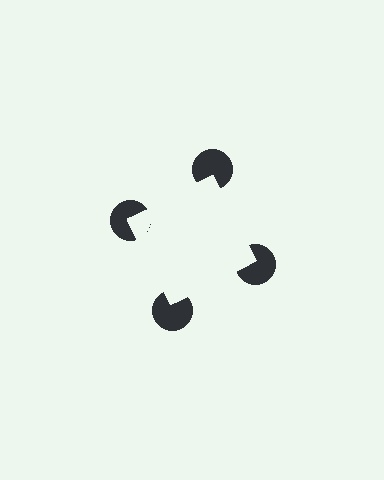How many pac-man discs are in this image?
There are 4 — one at each vertex of the illusory square.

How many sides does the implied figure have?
4 sides.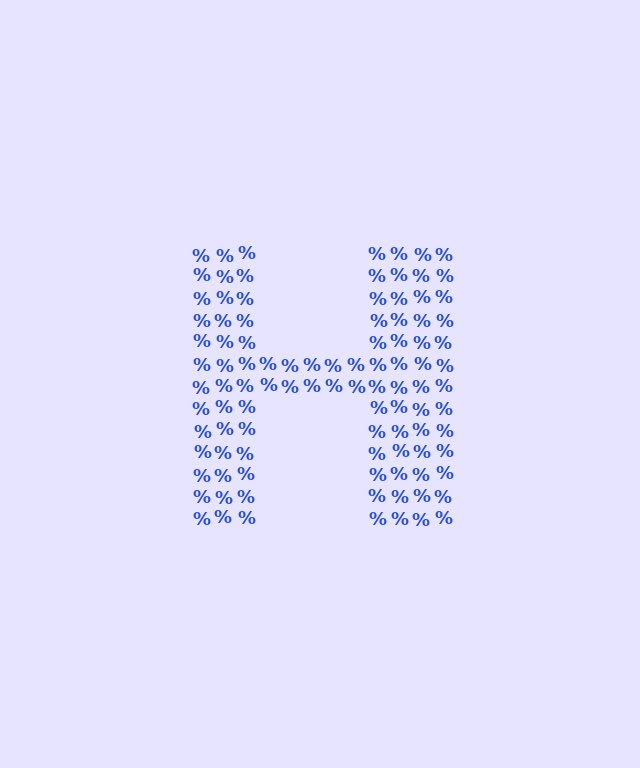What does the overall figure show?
The overall figure shows the letter H.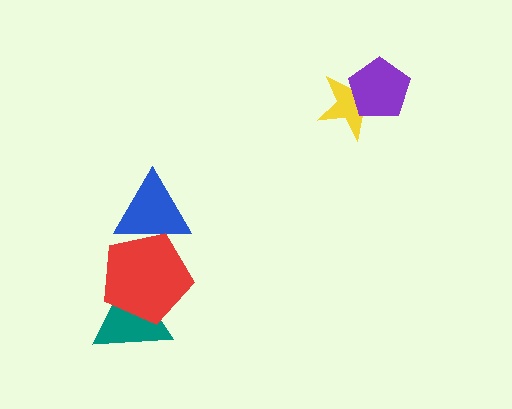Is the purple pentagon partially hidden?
No, no other shape covers it.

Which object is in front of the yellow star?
The purple pentagon is in front of the yellow star.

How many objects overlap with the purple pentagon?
1 object overlaps with the purple pentagon.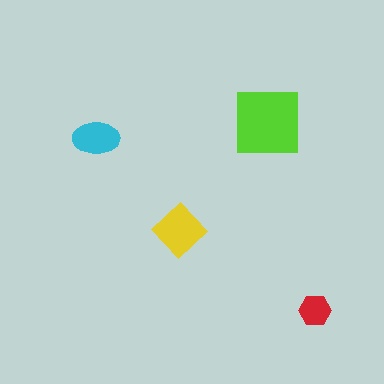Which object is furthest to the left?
The cyan ellipse is leftmost.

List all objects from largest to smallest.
The lime square, the yellow diamond, the cyan ellipse, the red hexagon.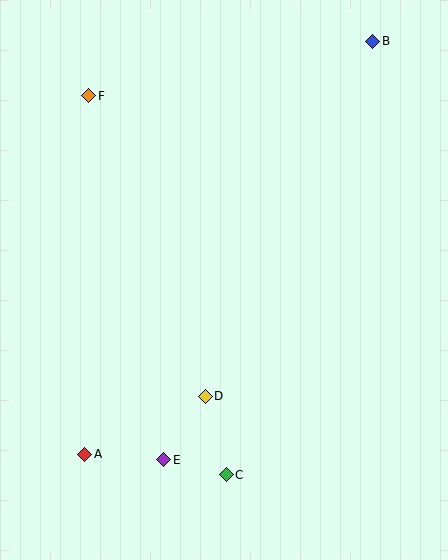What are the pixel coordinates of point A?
Point A is at (85, 454).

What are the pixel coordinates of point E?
Point E is at (164, 460).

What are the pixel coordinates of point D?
Point D is at (205, 396).